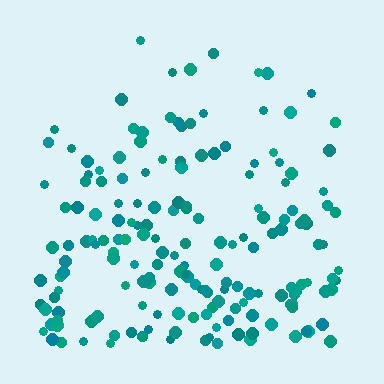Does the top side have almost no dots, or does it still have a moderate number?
Still a moderate number, just noticeably fewer than the bottom.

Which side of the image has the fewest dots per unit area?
The top.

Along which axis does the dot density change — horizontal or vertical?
Vertical.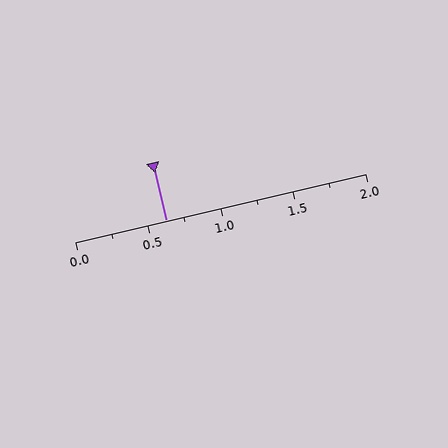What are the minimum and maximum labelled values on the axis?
The axis runs from 0.0 to 2.0.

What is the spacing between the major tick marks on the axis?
The major ticks are spaced 0.5 apart.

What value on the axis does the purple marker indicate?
The marker indicates approximately 0.62.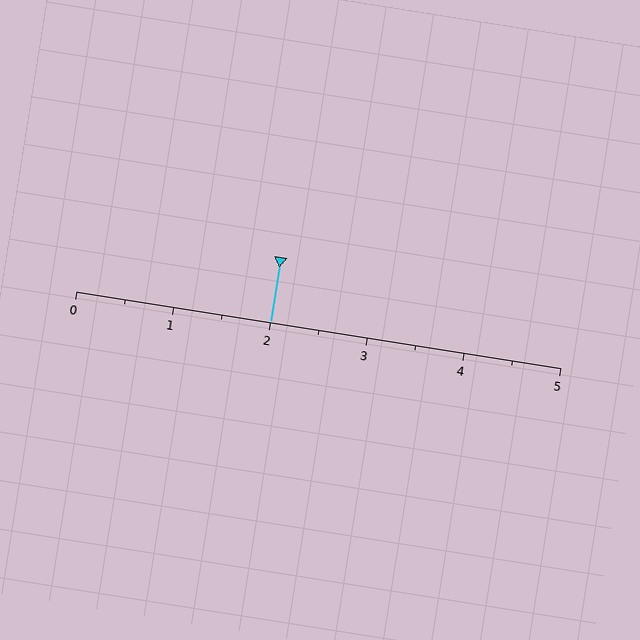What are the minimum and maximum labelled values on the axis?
The axis runs from 0 to 5.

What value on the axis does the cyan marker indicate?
The marker indicates approximately 2.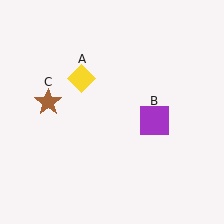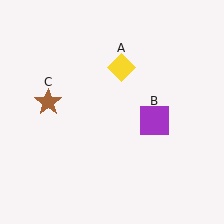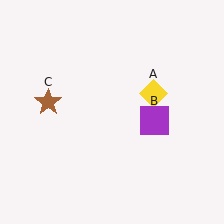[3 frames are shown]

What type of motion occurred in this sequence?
The yellow diamond (object A) rotated clockwise around the center of the scene.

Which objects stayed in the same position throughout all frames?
Purple square (object B) and brown star (object C) remained stationary.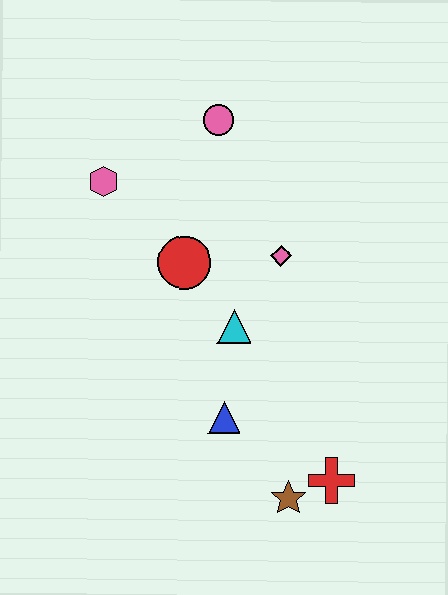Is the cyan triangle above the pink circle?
No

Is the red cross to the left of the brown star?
No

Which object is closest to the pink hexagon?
The red circle is closest to the pink hexagon.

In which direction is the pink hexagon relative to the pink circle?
The pink hexagon is to the left of the pink circle.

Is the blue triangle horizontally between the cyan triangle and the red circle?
Yes